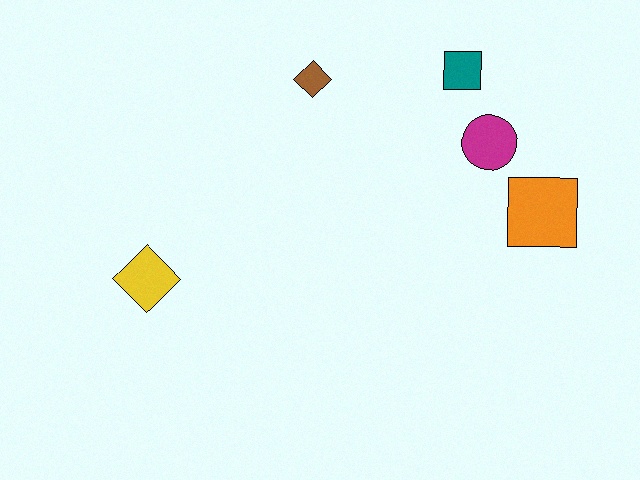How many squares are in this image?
There are 2 squares.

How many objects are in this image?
There are 5 objects.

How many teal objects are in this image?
There is 1 teal object.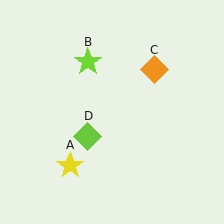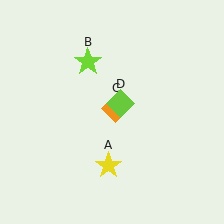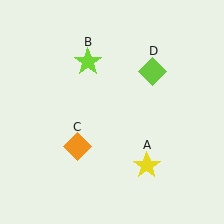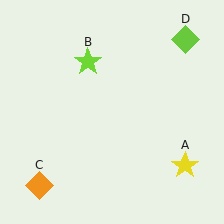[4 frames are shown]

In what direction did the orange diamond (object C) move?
The orange diamond (object C) moved down and to the left.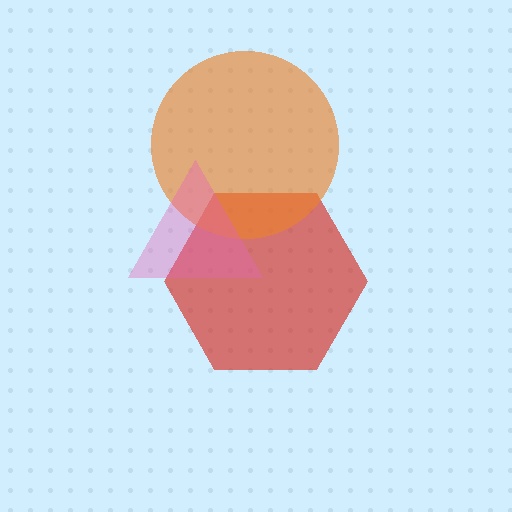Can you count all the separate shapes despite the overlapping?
Yes, there are 3 separate shapes.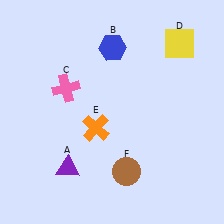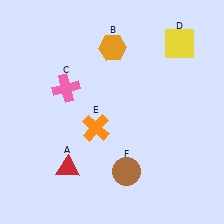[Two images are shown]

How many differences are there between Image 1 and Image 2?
There are 2 differences between the two images.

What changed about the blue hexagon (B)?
In Image 1, B is blue. In Image 2, it changed to orange.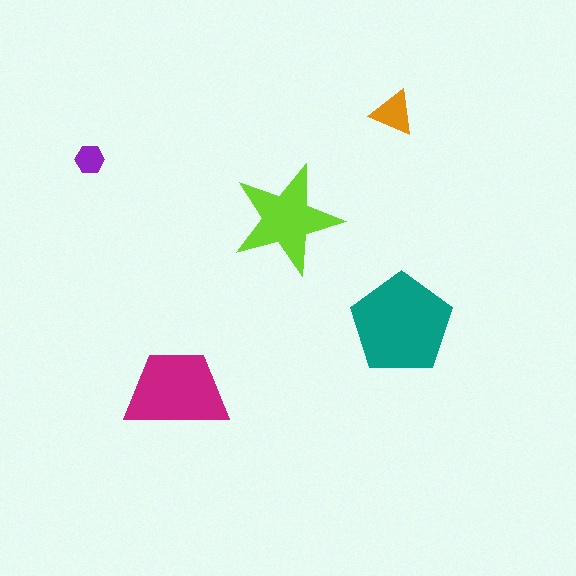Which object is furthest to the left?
The purple hexagon is leftmost.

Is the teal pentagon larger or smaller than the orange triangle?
Larger.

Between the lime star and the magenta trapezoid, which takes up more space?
The magenta trapezoid.